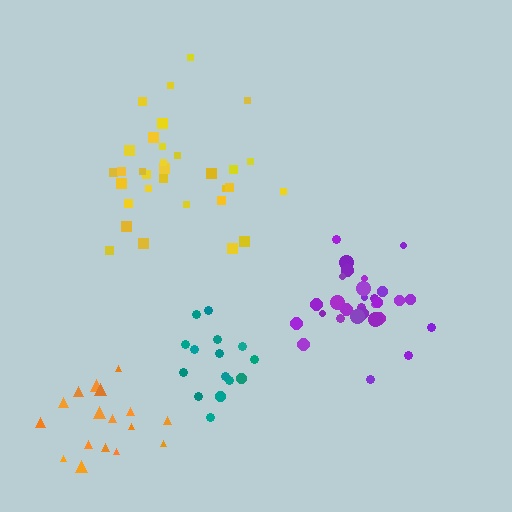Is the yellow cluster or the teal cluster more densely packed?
Teal.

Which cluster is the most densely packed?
Teal.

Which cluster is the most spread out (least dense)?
Yellow.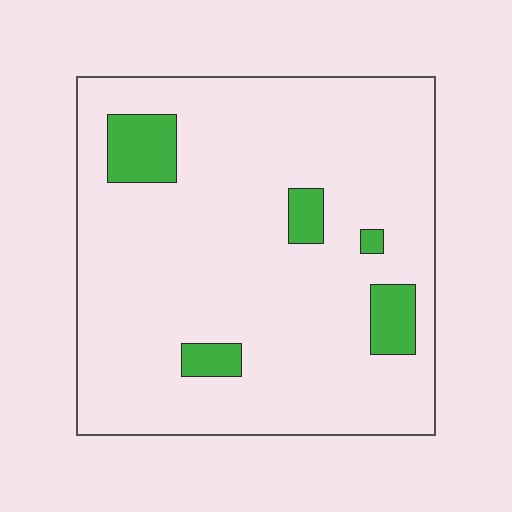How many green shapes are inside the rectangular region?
5.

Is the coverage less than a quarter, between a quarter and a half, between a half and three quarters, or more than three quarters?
Less than a quarter.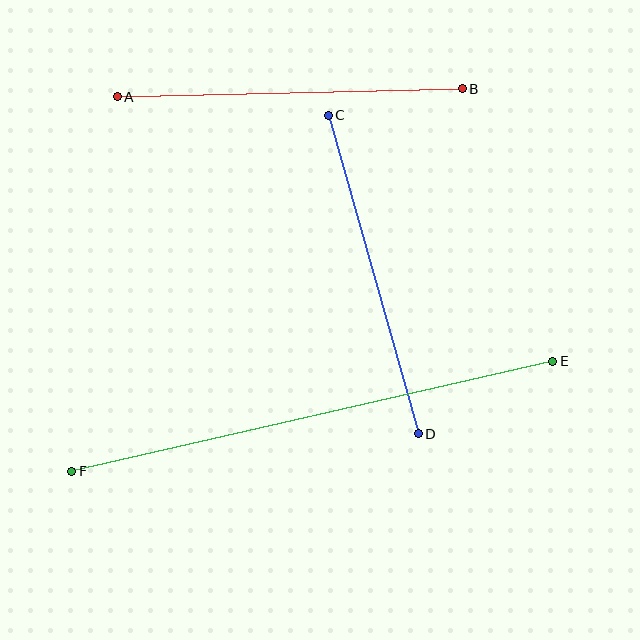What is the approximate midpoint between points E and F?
The midpoint is at approximately (312, 416) pixels.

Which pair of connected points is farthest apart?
Points E and F are farthest apart.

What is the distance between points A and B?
The distance is approximately 345 pixels.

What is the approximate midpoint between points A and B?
The midpoint is at approximately (290, 93) pixels.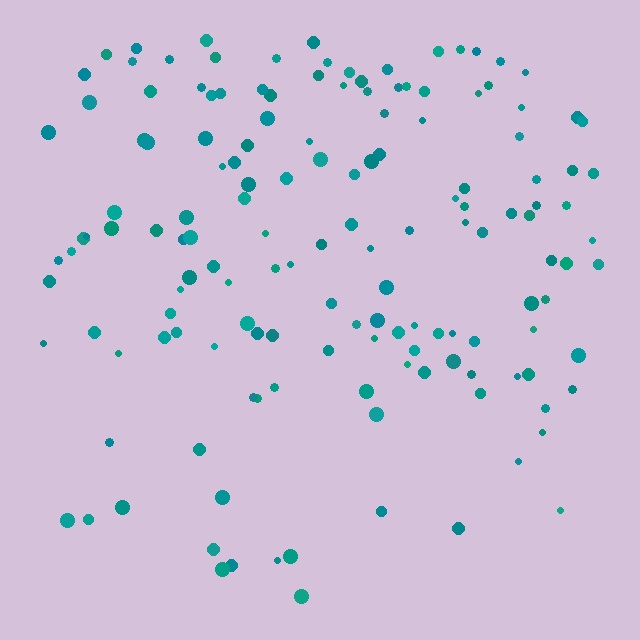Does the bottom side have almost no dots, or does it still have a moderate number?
Still a moderate number, just noticeably fewer than the top.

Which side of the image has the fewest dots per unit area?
The bottom.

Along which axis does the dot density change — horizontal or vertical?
Vertical.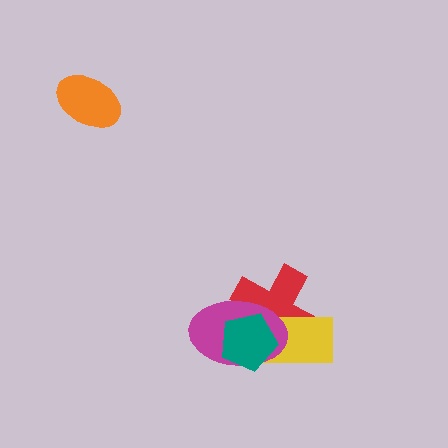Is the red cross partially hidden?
Yes, it is partially covered by another shape.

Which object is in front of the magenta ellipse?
The teal pentagon is in front of the magenta ellipse.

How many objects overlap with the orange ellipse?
0 objects overlap with the orange ellipse.